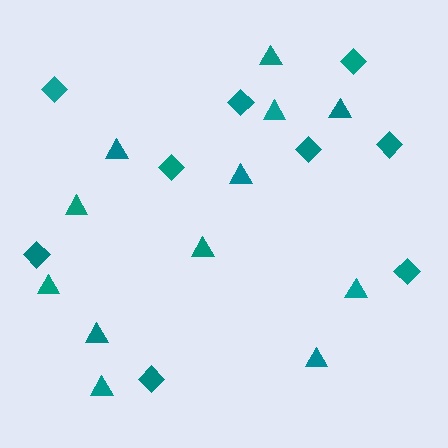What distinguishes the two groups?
There are 2 groups: one group of triangles (12) and one group of diamonds (9).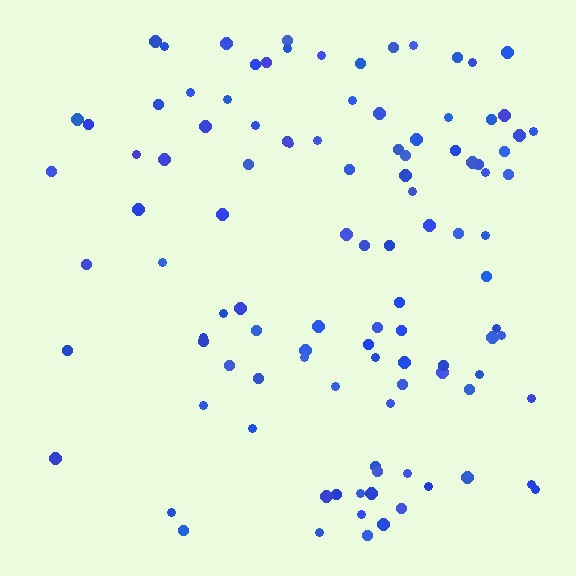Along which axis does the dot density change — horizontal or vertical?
Horizontal.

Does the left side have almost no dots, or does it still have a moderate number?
Still a moderate number, just noticeably fewer than the right.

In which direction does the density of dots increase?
From left to right, with the right side densest.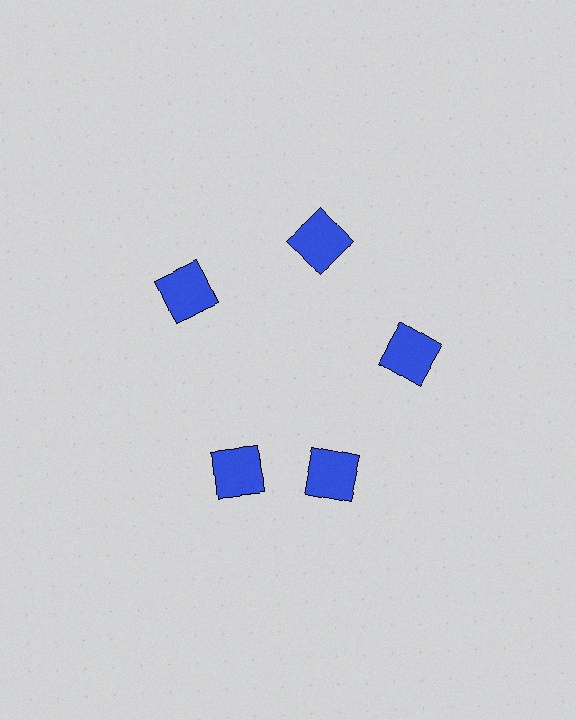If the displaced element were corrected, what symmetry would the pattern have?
It would have 5-fold rotational symmetry — the pattern would map onto itself every 72 degrees.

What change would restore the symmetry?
The symmetry would be restored by rotating it back into even spacing with its neighbors so that all 5 squares sit at equal angles and equal distance from the center.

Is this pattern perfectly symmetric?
No. The 5 blue squares are arranged in a ring, but one element near the 8 o'clock position is rotated out of alignment along the ring, breaking the 5-fold rotational symmetry.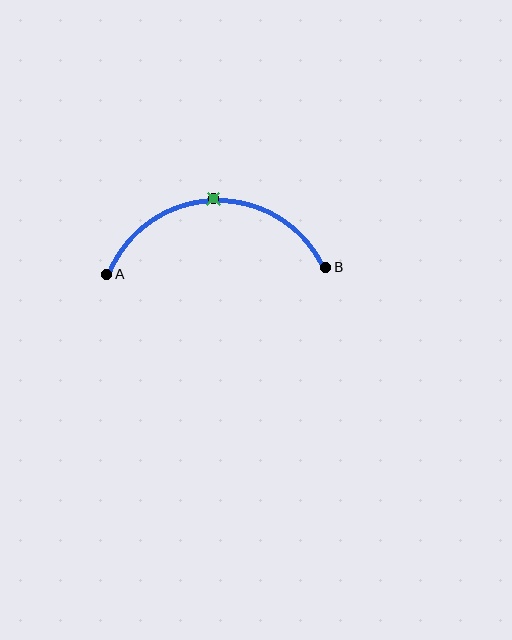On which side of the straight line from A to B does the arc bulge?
The arc bulges above the straight line connecting A and B.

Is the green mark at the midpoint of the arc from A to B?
Yes. The green mark lies on the arc at equal arc-length from both A and B — it is the arc midpoint.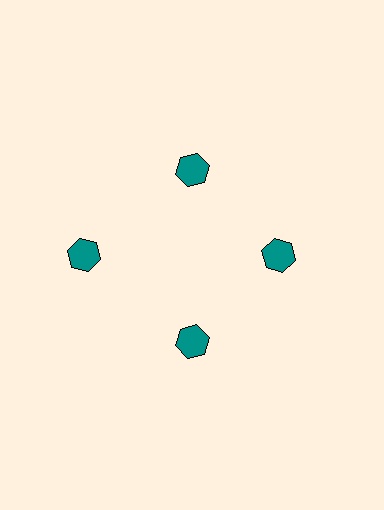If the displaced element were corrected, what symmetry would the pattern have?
It would have 4-fold rotational symmetry — the pattern would map onto itself every 90 degrees.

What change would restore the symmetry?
The symmetry would be restored by moving it inward, back onto the ring so that all 4 hexagons sit at equal angles and equal distance from the center.